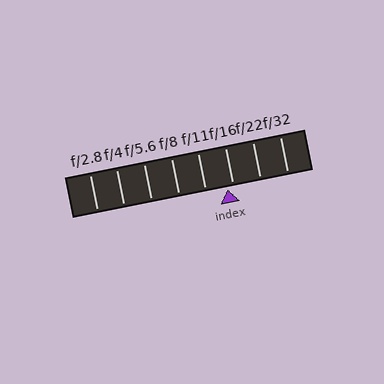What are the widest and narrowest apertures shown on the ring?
The widest aperture shown is f/2.8 and the narrowest is f/32.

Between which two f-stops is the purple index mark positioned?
The index mark is between f/11 and f/16.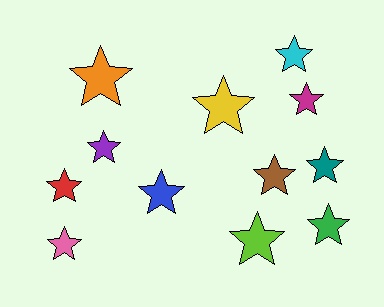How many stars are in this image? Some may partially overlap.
There are 12 stars.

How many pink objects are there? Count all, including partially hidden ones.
There is 1 pink object.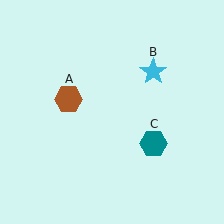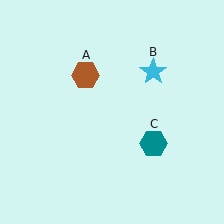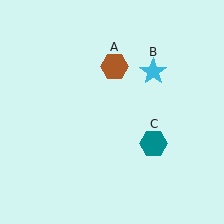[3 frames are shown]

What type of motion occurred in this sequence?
The brown hexagon (object A) rotated clockwise around the center of the scene.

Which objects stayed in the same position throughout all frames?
Cyan star (object B) and teal hexagon (object C) remained stationary.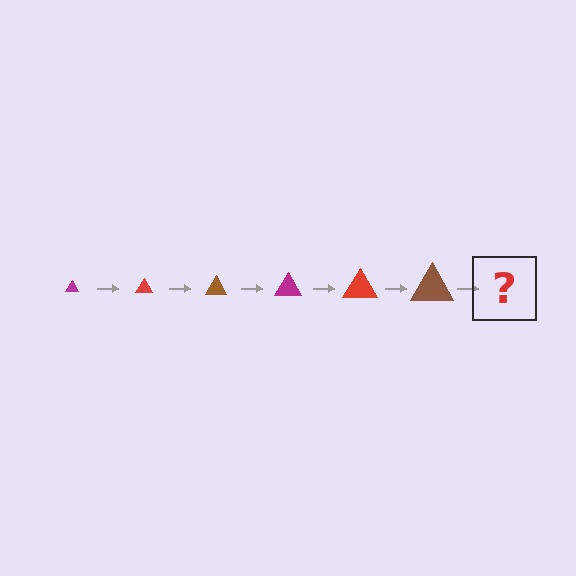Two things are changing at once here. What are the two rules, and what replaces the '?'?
The two rules are that the triangle grows larger each step and the color cycles through magenta, red, and brown. The '?' should be a magenta triangle, larger than the previous one.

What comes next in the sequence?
The next element should be a magenta triangle, larger than the previous one.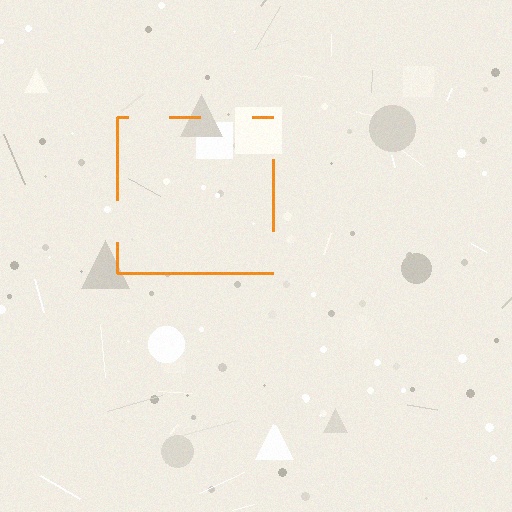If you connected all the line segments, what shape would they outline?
They would outline a square.